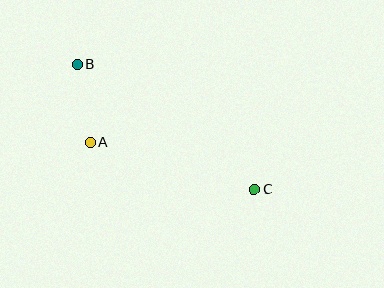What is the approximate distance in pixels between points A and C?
The distance between A and C is approximately 171 pixels.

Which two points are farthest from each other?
Points B and C are farthest from each other.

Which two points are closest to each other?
Points A and B are closest to each other.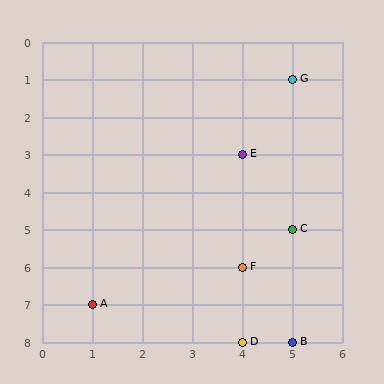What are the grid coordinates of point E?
Point E is at grid coordinates (4, 3).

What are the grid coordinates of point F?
Point F is at grid coordinates (4, 6).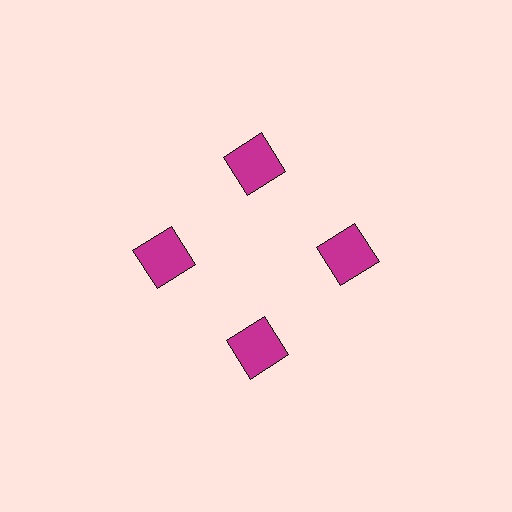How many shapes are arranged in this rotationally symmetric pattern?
There are 4 shapes, arranged in 4 groups of 1.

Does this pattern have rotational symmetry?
Yes, this pattern has 4-fold rotational symmetry. It looks the same after rotating 90 degrees around the center.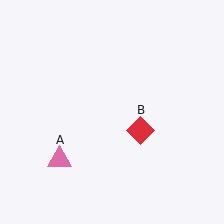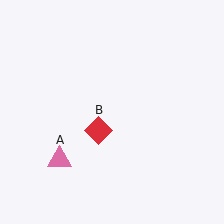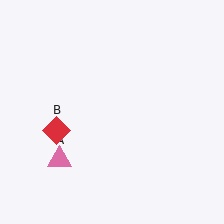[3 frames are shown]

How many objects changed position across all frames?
1 object changed position: red diamond (object B).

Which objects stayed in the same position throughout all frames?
Pink triangle (object A) remained stationary.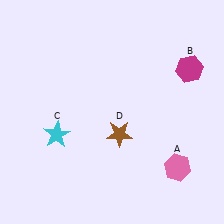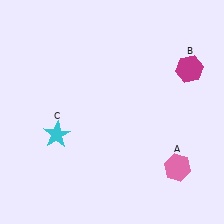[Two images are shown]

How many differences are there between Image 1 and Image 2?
There is 1 difference between the two images.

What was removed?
The brown star (D) was removed in Image 2.